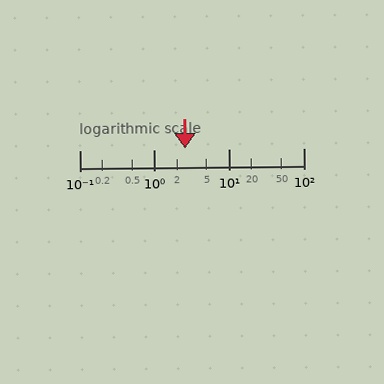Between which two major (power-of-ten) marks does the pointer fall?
The pointer is between 1 and 10.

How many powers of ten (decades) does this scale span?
The scale spans 3 decades, from 0.1 to 100.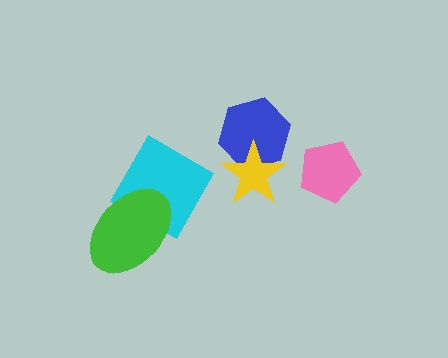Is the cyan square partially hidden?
Yes, it is partially covered by another shape.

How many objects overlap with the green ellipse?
1 object overlaps with the green ellipse.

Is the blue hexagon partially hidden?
Yes, it is partially covered by another shape.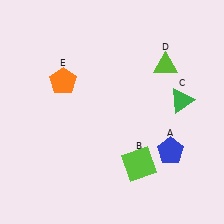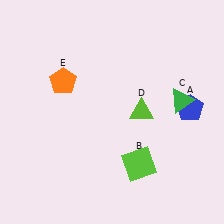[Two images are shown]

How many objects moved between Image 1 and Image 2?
2 objects moved between the two images.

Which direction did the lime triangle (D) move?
The lime triangle (D) moved down.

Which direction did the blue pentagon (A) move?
The blue pentagon (A) moved up.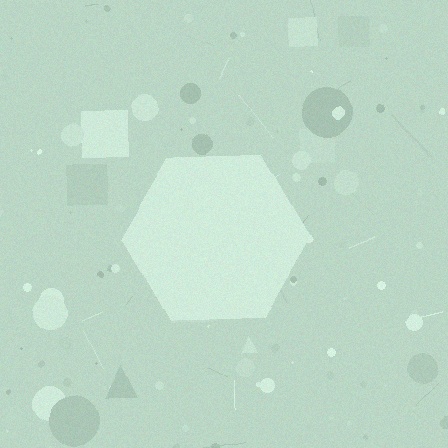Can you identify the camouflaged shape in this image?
The camouflaged shape is a hexagon.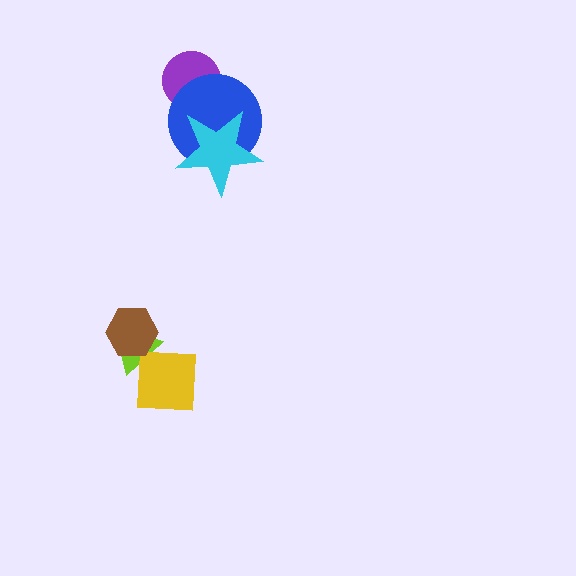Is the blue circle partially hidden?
Yes, it is partially covered by another shape.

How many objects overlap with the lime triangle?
2 objects overlap with the lime triangle.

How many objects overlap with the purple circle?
1 object overlaps with the purple circle.